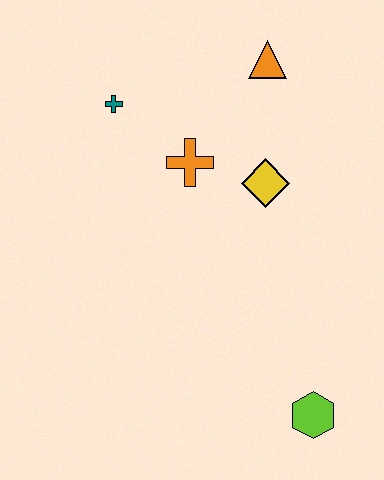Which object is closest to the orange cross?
The yellow diamond is closest to the orange cross.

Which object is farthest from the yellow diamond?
The lime hexagon is farthest from the yellow diamond.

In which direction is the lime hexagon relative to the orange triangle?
The lime hexagon is below the orange triangle.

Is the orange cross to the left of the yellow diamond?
Yes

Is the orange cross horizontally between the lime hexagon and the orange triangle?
No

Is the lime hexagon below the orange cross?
Yes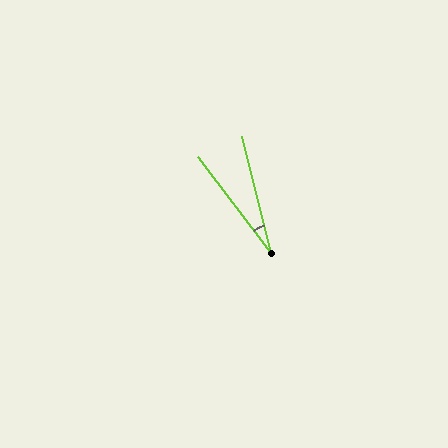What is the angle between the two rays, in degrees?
Approximately 23 degrees.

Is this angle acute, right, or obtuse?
It is acute.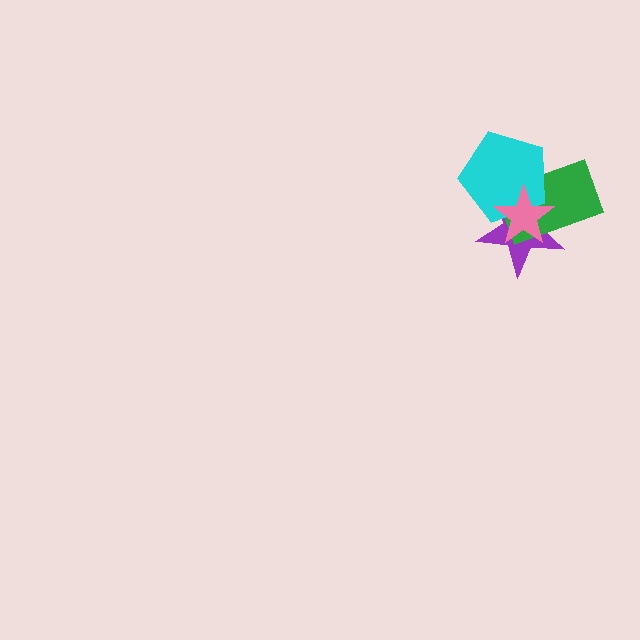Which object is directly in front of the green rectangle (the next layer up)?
The cyan pentagon is directly in front of the green rectangle.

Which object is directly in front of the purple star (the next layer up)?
The green rectangle is directly in front of the purple star.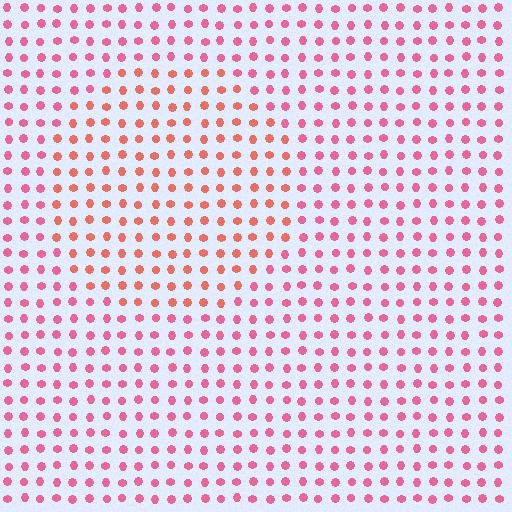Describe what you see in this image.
The image is filled with small pink elements in a uniform arrangement. A circle-shaped region is visible where the elements are tinted to a slightly different hue, forming a subtle color boundary.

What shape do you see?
I see a circle.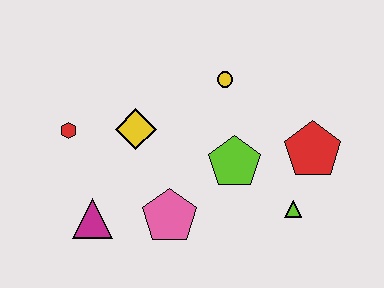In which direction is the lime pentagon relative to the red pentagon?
The lime pentagon is to the left of the red pentagon.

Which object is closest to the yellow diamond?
The red hexagon is closest to the yellow diamond.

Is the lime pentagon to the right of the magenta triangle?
Yes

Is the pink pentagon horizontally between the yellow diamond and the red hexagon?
No